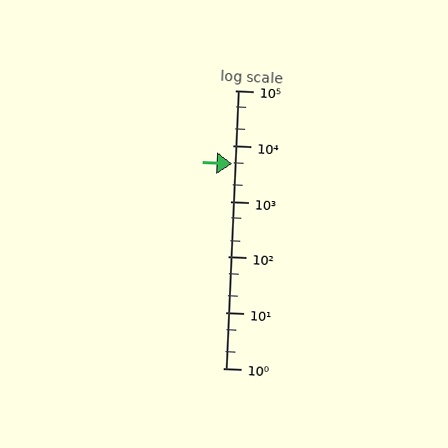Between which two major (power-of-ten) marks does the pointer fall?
The pointer is between 1000 and 10000.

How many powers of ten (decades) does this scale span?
The scale spans 5 decades, from 1 to 100000.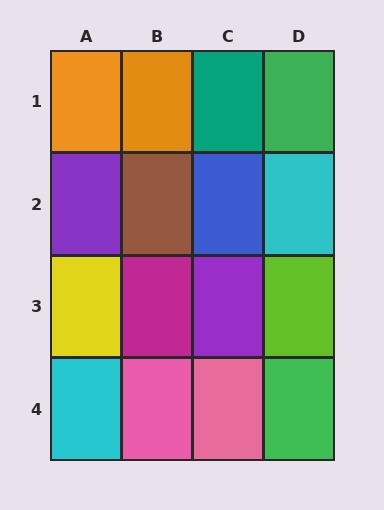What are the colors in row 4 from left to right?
Cyan, pink, pink, green.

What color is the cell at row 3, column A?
Yellow.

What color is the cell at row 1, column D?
Green.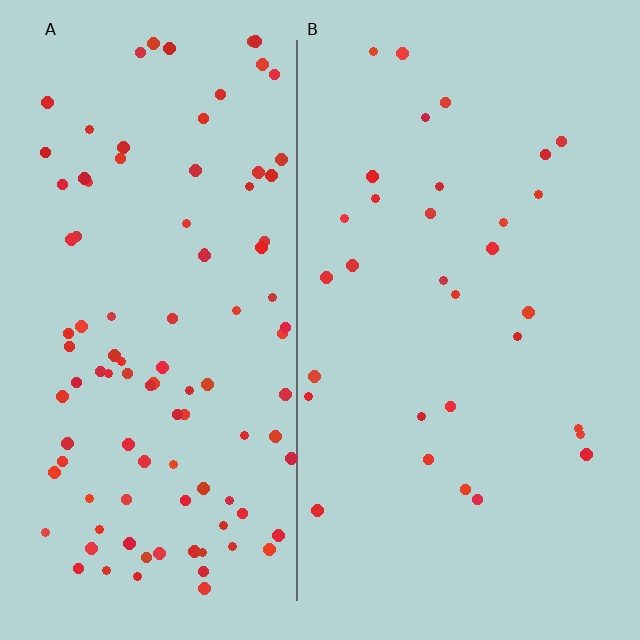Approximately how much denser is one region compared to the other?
Approximately 3.3× — region A over region B.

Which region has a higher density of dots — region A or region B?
A (the left).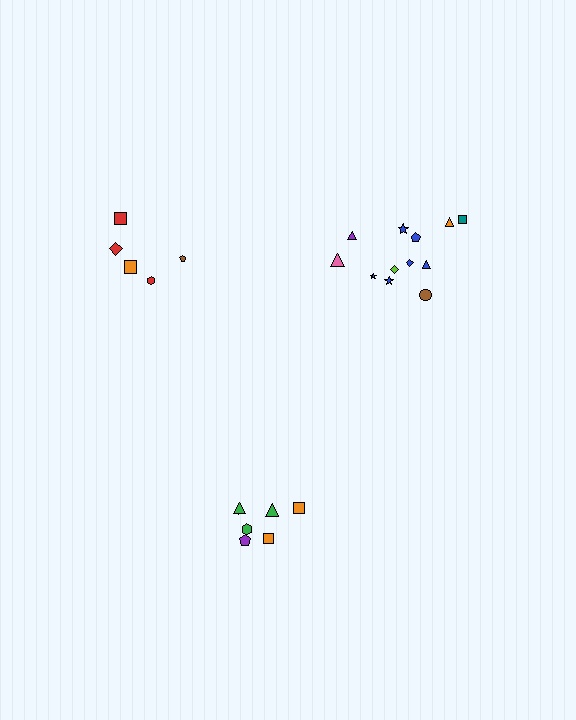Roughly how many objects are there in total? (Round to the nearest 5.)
Roughly 25 objects in total.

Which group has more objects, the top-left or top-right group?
The top-right group.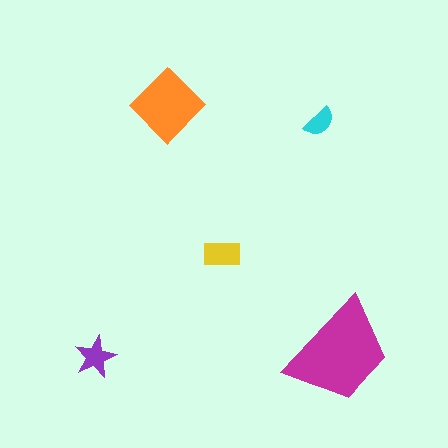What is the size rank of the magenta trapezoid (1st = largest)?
1st.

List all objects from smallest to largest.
The cyan semicircle, the purple star, the yellow rectangle, the orange diamond, the magenta trapezoid.